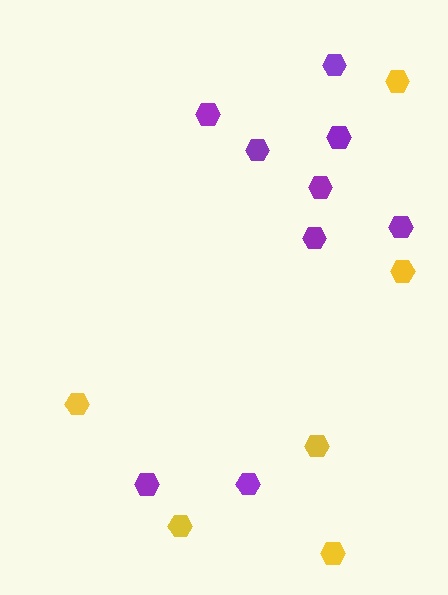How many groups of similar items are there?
There are 2 groups: one group of yellow hexagons (6) and one group of purple hexagons (9).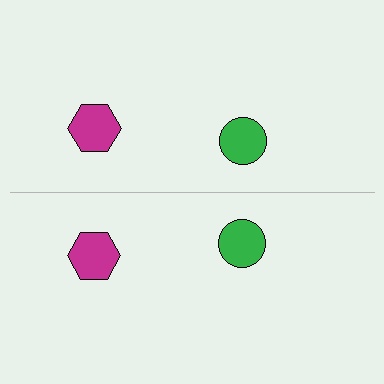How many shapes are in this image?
There are 4 shapes in this image.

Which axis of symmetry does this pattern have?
The pattern has a horizontal axis of symmetry running through the center of the image.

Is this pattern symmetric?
Yes, this pattern has bilateral (reflection) symmetry.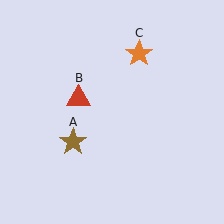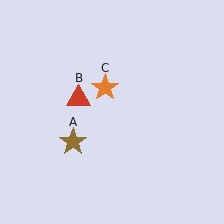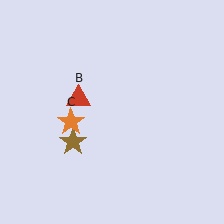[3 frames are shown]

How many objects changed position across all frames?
1 object changed position: orange star (object C).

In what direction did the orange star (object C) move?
The orange star (object C) moved down and to the left.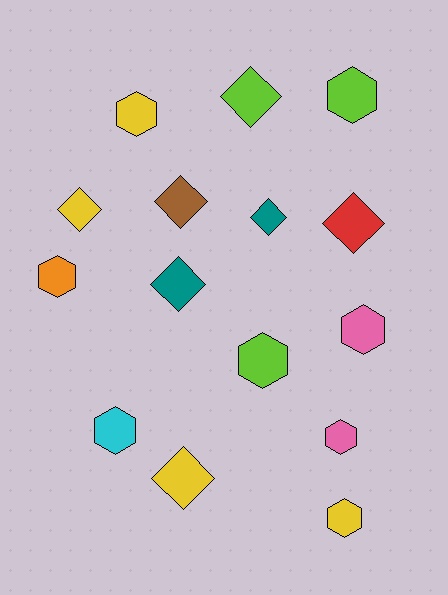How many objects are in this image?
There are 15 objects.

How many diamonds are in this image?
There are 7 diamonds.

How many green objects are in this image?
There are no green objects.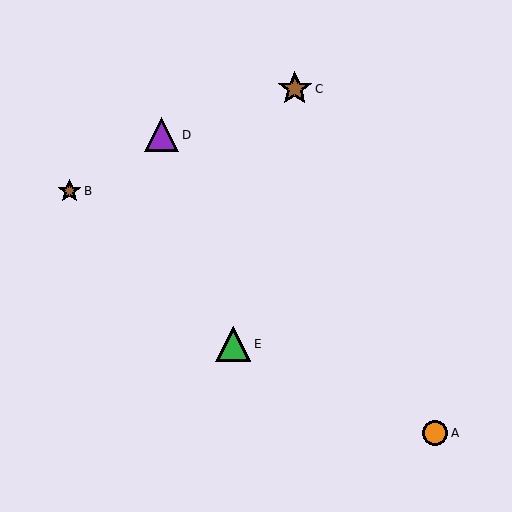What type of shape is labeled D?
Shape D is a purple triangle.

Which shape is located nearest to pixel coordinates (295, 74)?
The brown star (labeled C) at (295, 89) is nearest to that location.